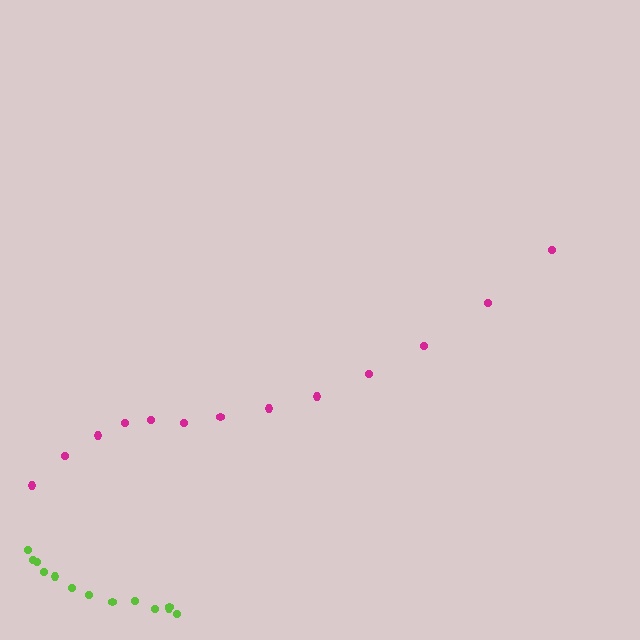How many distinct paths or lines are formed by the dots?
There are 2 distinct paths.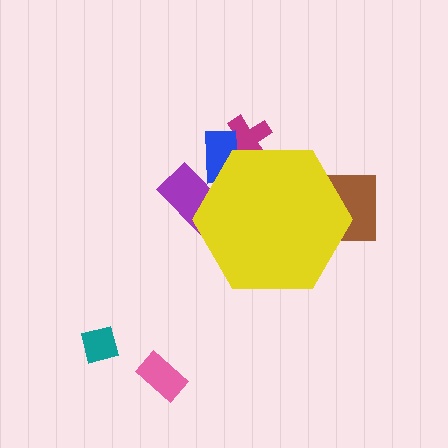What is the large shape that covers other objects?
A yellow hexagon.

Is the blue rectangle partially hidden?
Yes, the blue rectangle is partially hidden behind the yellow hexagon.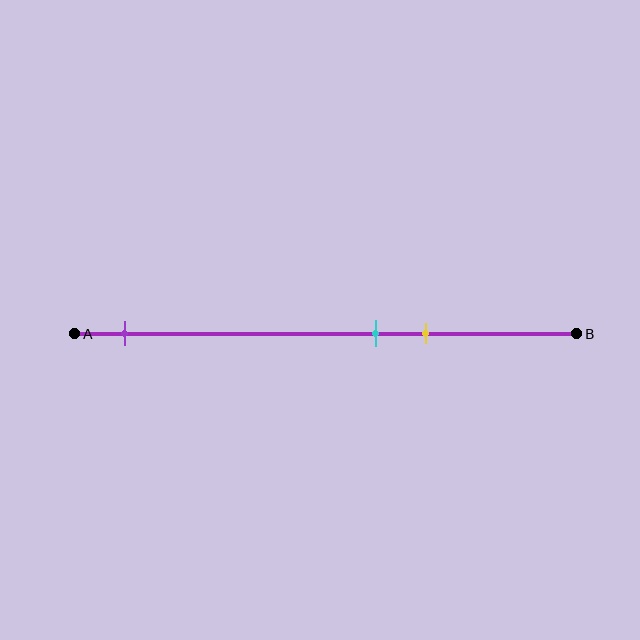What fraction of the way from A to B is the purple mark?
The purple mark is approximately 10% (0.1) of the way from A to B.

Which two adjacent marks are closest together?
The cyan and yellow marks are the closest adjacent pair.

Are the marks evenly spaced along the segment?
No, the marks are not evenly spaced.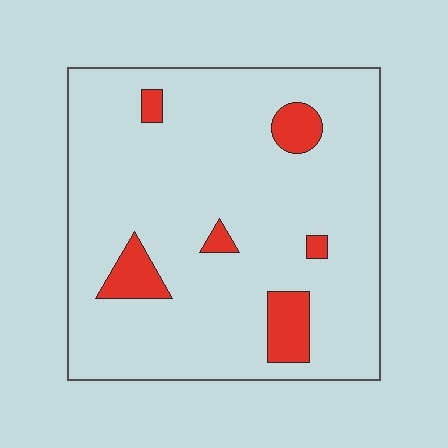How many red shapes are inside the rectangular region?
6.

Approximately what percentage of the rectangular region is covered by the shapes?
Approximately 10%.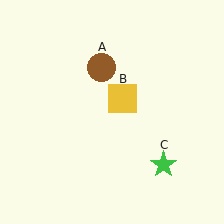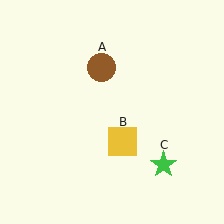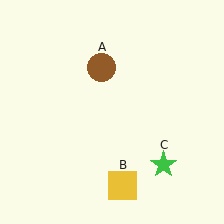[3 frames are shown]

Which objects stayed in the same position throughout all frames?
Brown circle (object A) and green star (object C) remained stationary.